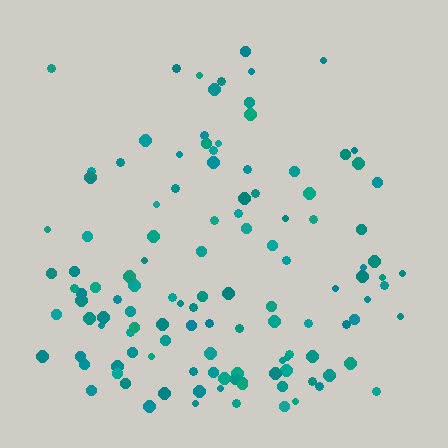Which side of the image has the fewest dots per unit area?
The top.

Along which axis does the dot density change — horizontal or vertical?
Vertical.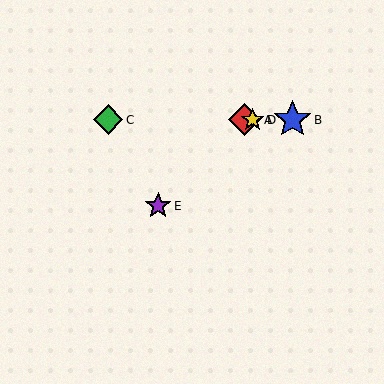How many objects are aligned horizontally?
4 objects (A, B, C, D) are aligned horizontally.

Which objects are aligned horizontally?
Objects A, B, C, D are aligned horizontally.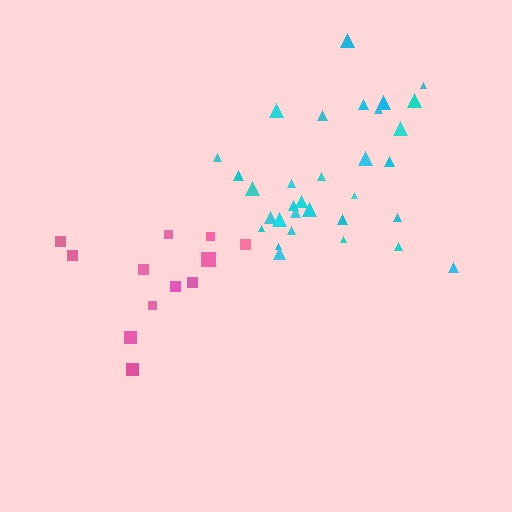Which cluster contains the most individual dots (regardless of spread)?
Cyan (32).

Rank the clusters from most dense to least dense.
cyan, pink.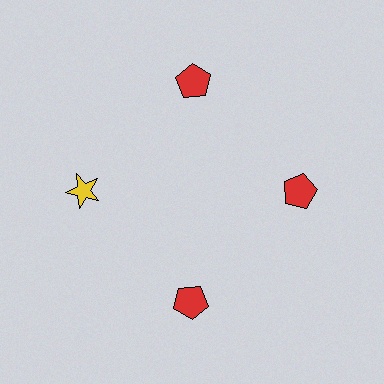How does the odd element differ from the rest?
It differs in both color (yellow instead of red) and shape (star instead of pentagon).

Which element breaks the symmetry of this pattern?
The yellow star at roughly the 9 o'clock position breaks the symmetry. All other shapes are red pentagons.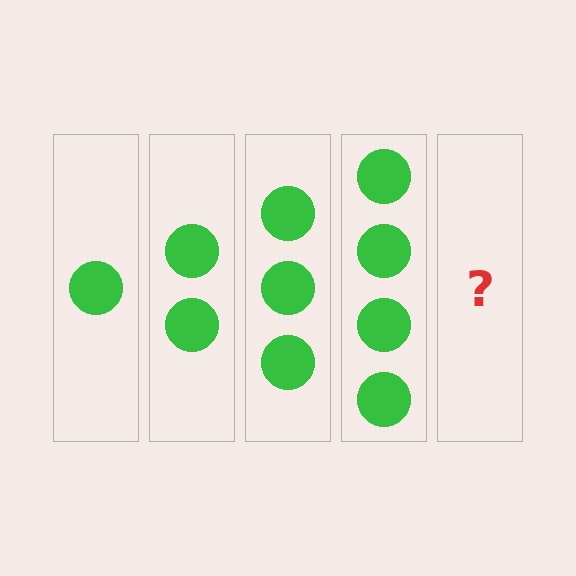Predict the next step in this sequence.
The next step is 5 circles.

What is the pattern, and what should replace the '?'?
The pattern is that each step adds one more circle. The '?' should be 5 circles.